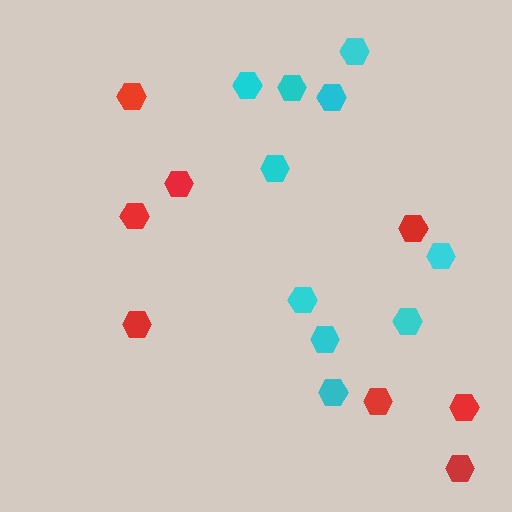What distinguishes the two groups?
There are 2 groups: one group of cyan hexagons (10) and one group of red hexagons (8).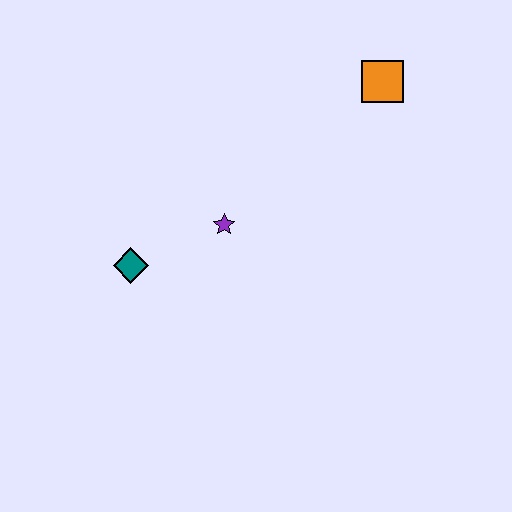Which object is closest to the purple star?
The teal diamond is closest to the purple star.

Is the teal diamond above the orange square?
No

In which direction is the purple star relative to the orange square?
The purple star is to the left of the orange square.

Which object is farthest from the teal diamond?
The orange square is farthest from the teal diamond.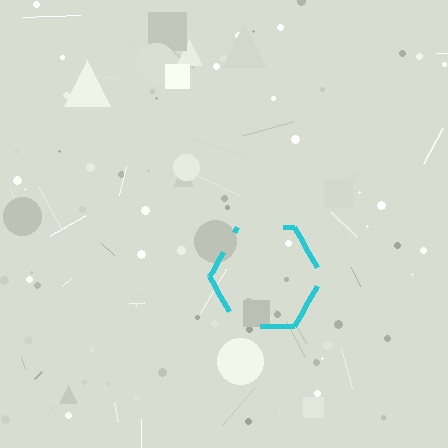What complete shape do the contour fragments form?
The contour fragments form a hexagon.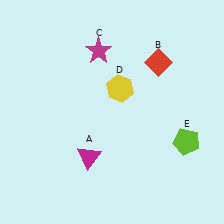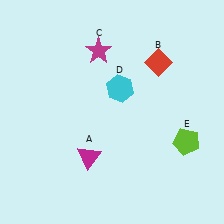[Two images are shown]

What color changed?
The hexagon (D) changed from yellow in Image 1 to cyan in Image 2.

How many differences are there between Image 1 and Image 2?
There is 1 difference between the two images.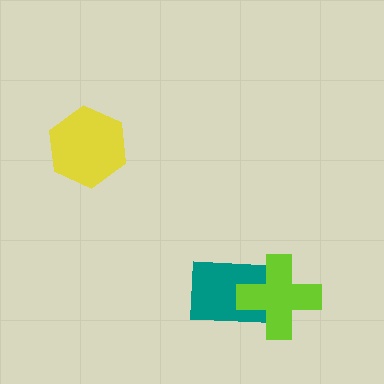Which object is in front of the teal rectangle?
The lime cross is in front of the teal rectangle.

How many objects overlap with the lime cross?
1 object overlaps with the lime cross.